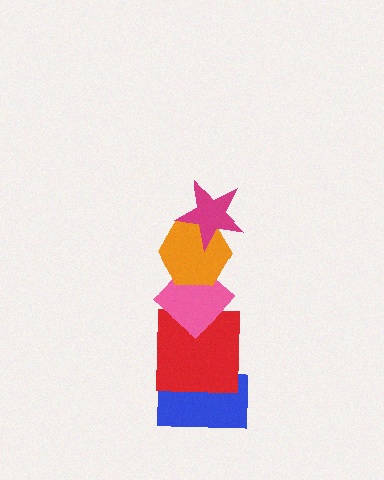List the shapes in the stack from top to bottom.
From top to bottom: the magenta star, the orange hexagon, the pink diamond, the red square, the blue rectangle.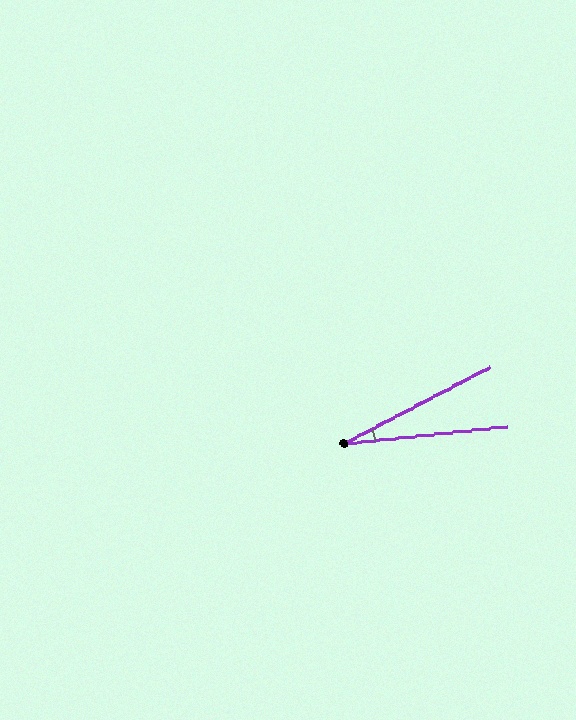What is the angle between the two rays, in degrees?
Approximately 21 degrees.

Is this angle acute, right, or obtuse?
It is acute.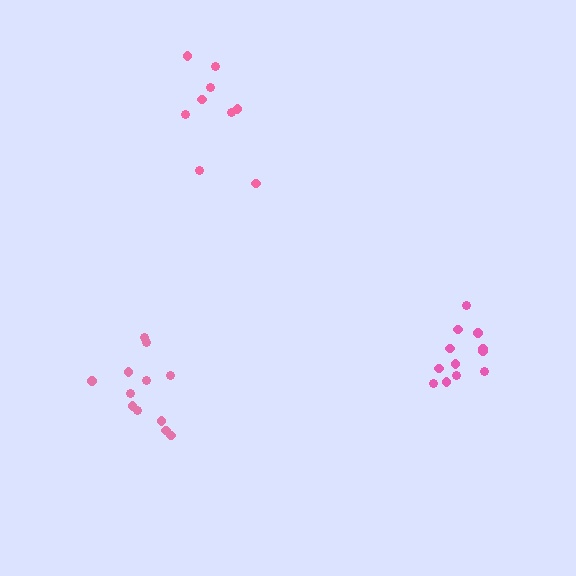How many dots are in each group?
Group 1: 12 dots, Group 2: 9 dots, Group 3: 12 dots (33 total).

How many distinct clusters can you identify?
There are 3 distinct clusters.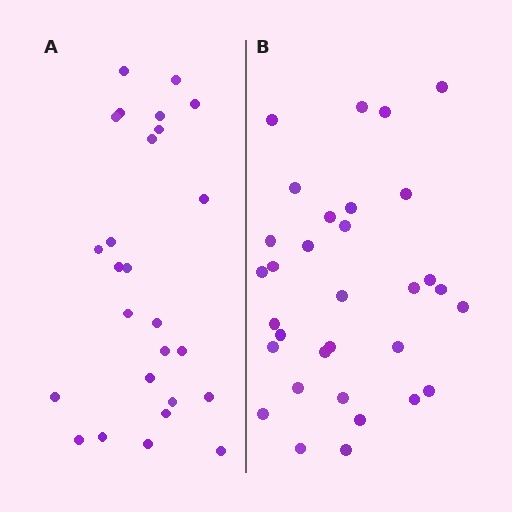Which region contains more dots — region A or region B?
Region B (the right region) has more dots.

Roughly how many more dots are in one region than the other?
Region B has about 6 more dots than region A.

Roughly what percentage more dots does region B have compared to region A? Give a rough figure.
About 25% more.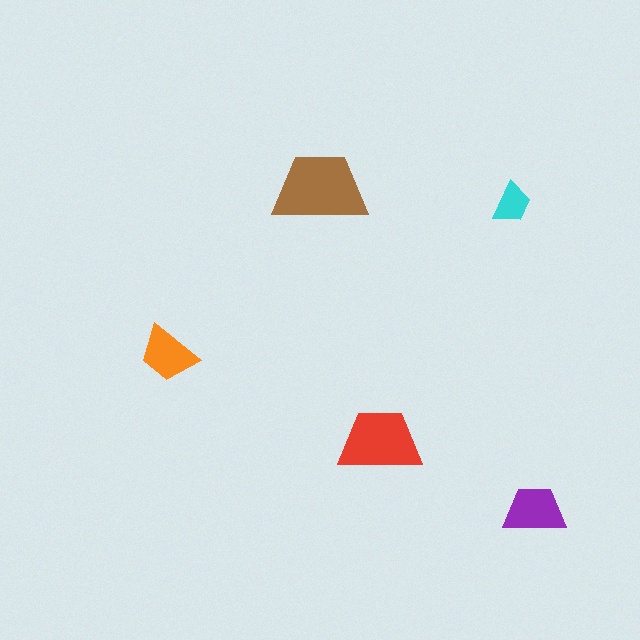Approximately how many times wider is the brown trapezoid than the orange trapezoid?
About 1.5 times wider.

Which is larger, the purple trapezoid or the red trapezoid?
The red one.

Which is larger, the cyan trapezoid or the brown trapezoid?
The brown one.